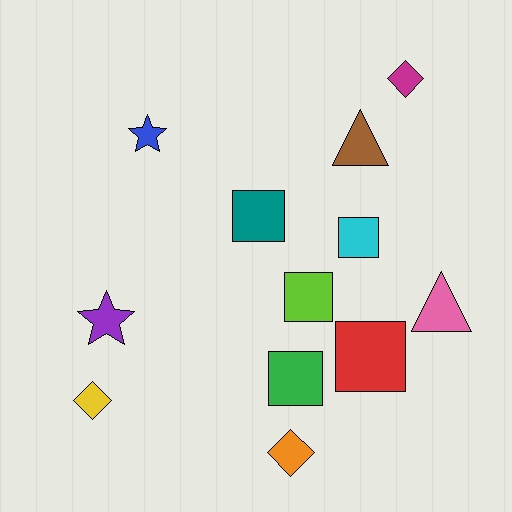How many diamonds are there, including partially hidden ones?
There are 3 diamonds.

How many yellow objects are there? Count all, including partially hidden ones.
There is 1 yellow object.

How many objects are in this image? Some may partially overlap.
There are 12 objects.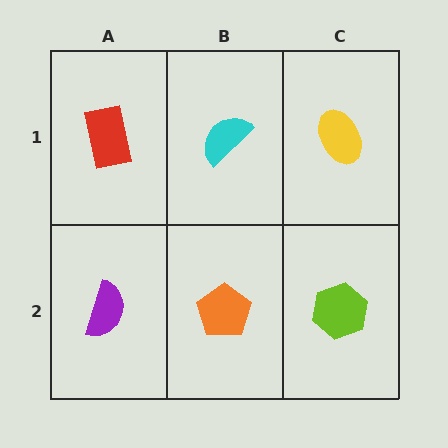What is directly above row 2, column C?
A yellow ellipse.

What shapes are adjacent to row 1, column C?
A lime hexagon (row 2, column C), a cyan semicircle (row 1, column B).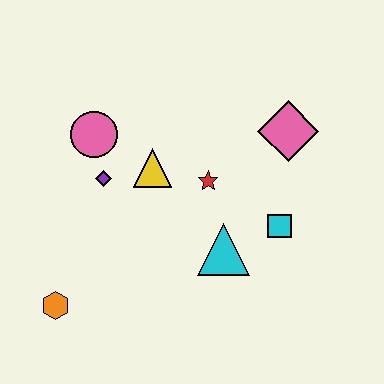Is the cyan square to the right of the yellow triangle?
Yes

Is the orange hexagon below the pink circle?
Yes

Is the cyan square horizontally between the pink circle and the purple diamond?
No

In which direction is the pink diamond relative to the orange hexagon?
The pink diamond is to the right of the orange hexagon.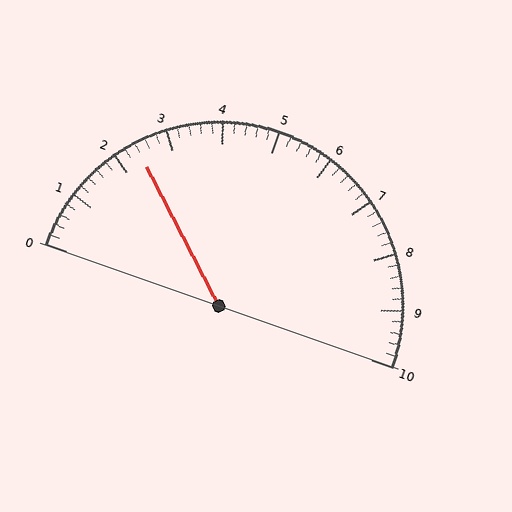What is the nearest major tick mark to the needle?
The nearest major tick mark is 2.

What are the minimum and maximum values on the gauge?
The gauge ranges from 0 to 10.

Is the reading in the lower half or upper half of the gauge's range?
The reading is in the lower half of the range (0 to 10).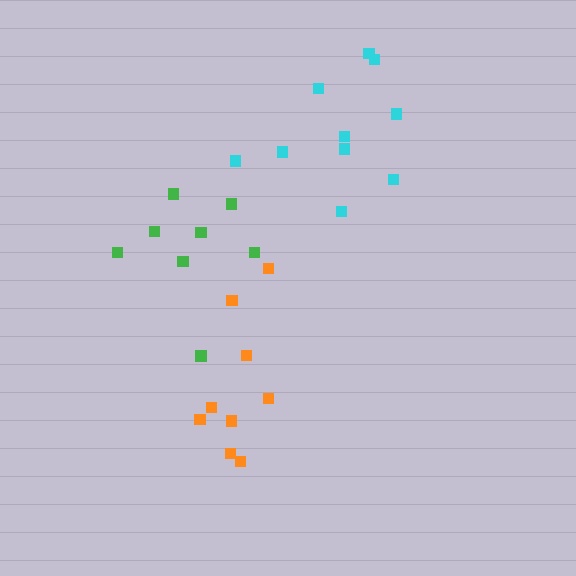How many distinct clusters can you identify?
There are 3 distinct clusters.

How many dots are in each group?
Group 1: 9 dots, Group 2: 8 dots, Group 3: 10 dots (27 total).